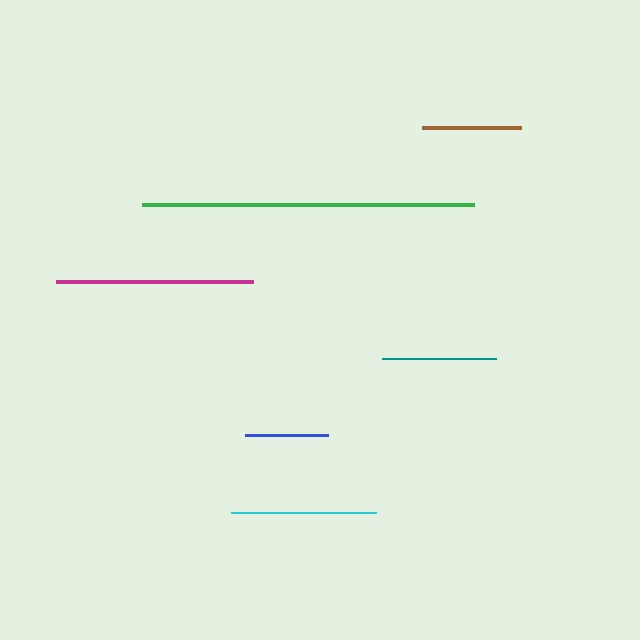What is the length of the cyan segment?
The cyan segment is approximately 146 pixels long.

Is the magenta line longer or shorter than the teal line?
The magenta line is longer than the teal line.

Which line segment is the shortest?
The blue line is the shortest at approximately 83 pixels.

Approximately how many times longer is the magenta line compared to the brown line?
The magenta line is approximately 2.0 times the length of the brown line.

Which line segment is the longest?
The green line is the longest at approximately 333 pixels.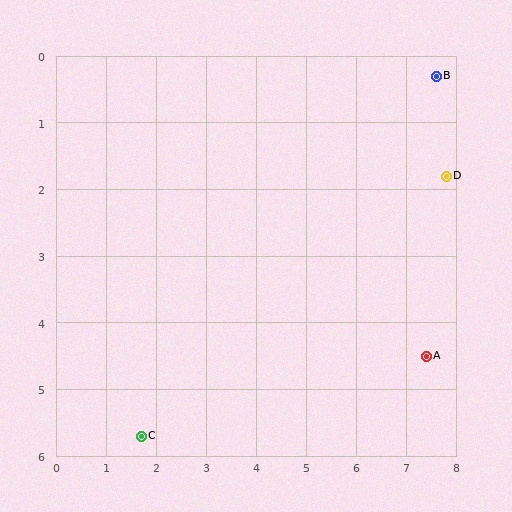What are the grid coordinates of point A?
Point A is at approximately (7.4, 4.5).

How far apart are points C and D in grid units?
Points C and D are about 7.2 grid units apart.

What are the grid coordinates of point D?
Point D is at approximately (7.8, 1.8).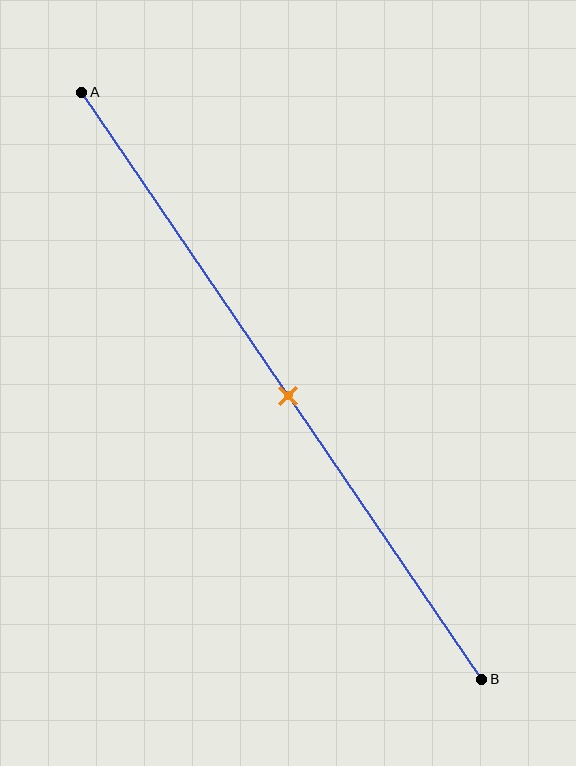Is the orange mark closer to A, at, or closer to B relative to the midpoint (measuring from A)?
The orange mark is approximately at the midpoint of segment AB.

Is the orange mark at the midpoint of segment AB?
Yes, the mark is approximately at the midpoint.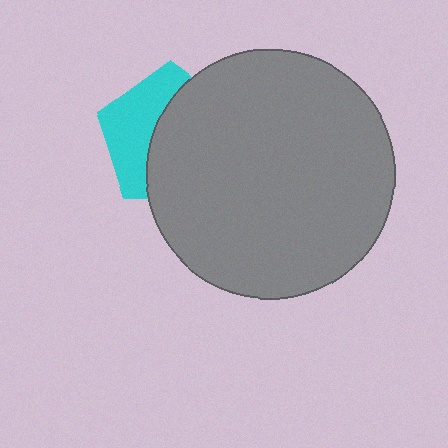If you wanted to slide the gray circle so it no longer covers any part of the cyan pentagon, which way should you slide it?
Slide it right — that is the most direct way to separate the two shapes.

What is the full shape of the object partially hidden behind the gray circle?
The partially hidden object is a cyan pentagon.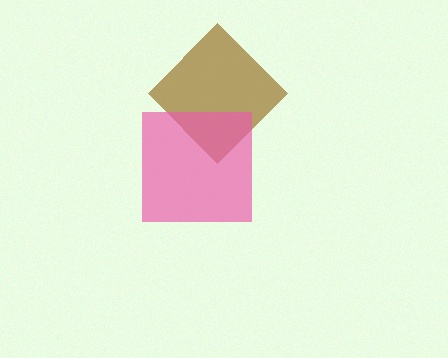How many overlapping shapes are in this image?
There are 2 overlapping shapes in the image.